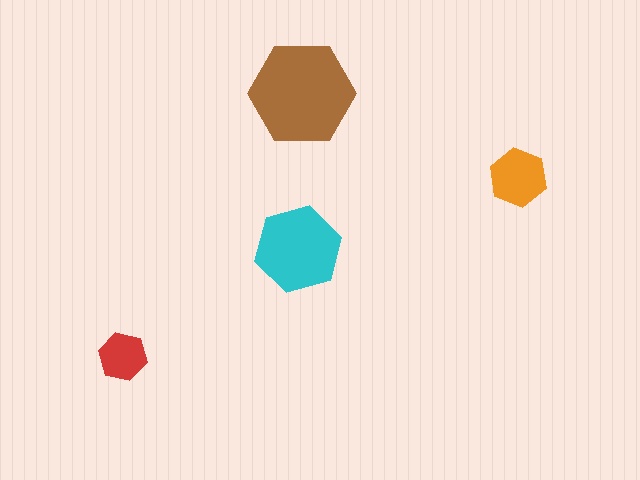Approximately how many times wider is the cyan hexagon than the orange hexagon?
About 1.5 times wider.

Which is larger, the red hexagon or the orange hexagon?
The orange one.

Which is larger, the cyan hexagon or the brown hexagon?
The brown one.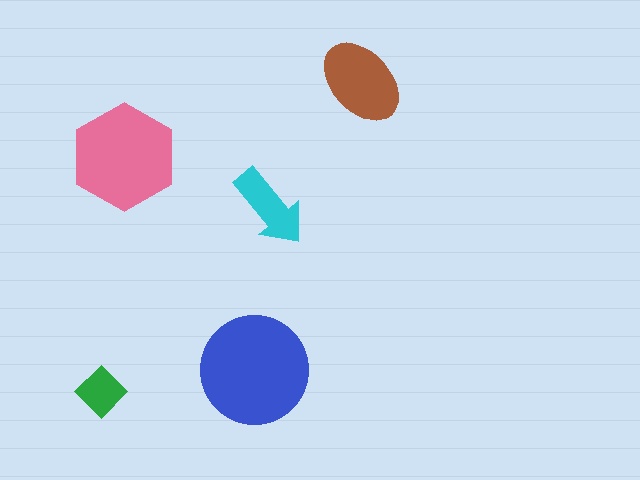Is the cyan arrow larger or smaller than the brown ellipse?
Smaller.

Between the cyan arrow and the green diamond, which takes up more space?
The cyan arrow.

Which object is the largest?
The blue circle.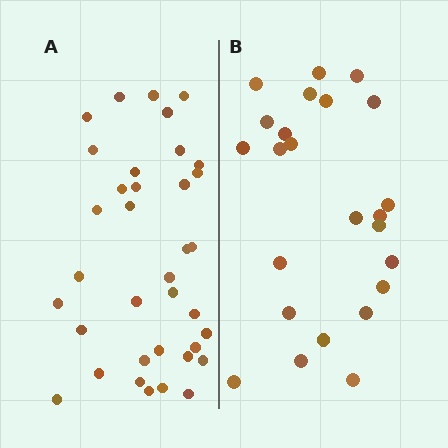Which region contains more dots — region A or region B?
Region A (the left region) has more dots.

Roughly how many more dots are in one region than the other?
Region A has roughly 12 or so more dots than region B.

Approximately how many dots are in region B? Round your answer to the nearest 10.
About 20 dots. (The exact count is 24, which rounds to 20.)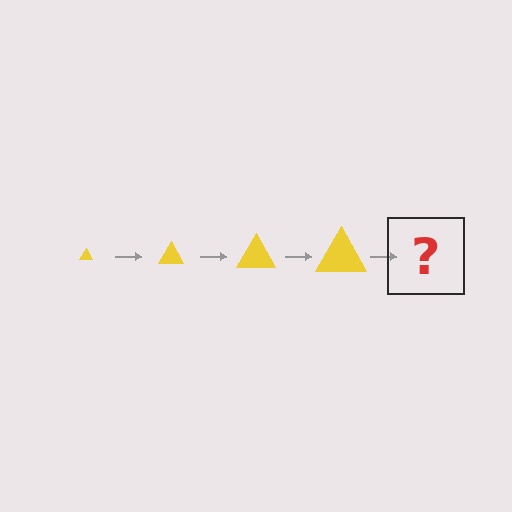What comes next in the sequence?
The next element should be a yellow triangle, larger than the previous one.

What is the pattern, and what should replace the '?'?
The pattern is that the triangle gets progressively larger each step. The '?' should be a yellow triangle, larger than the previous one.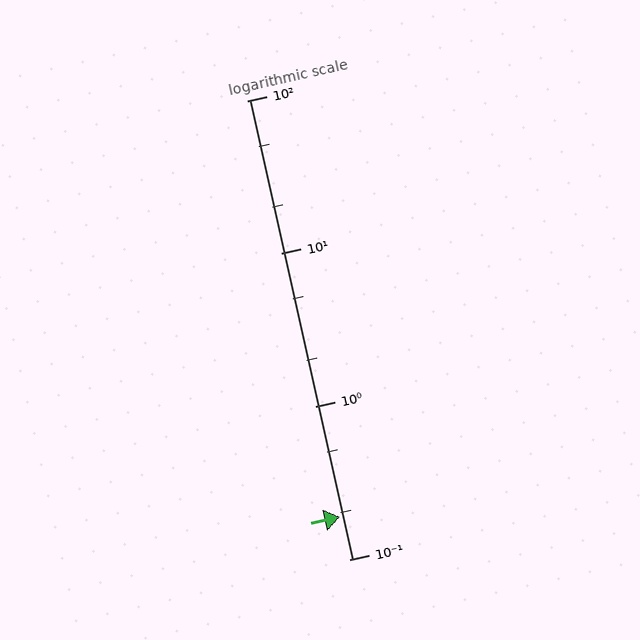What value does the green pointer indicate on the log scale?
The pointer indicates approximately 0.19.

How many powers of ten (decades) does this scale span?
The scale spans 3 decades, from 0.1 to 100.